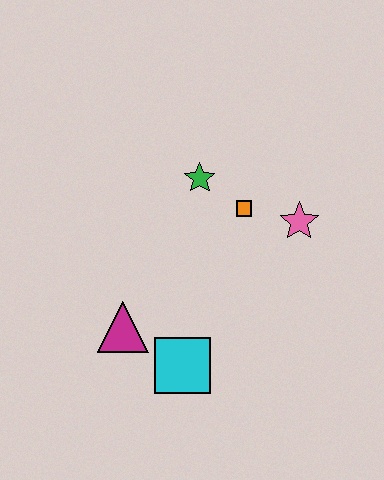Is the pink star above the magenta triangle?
Yes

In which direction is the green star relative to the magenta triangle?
The green star is above the magenta triangle.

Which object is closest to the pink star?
The orange square is closest to the pink star.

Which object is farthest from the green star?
The cyan square is farthest from the green star.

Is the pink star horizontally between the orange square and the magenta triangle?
No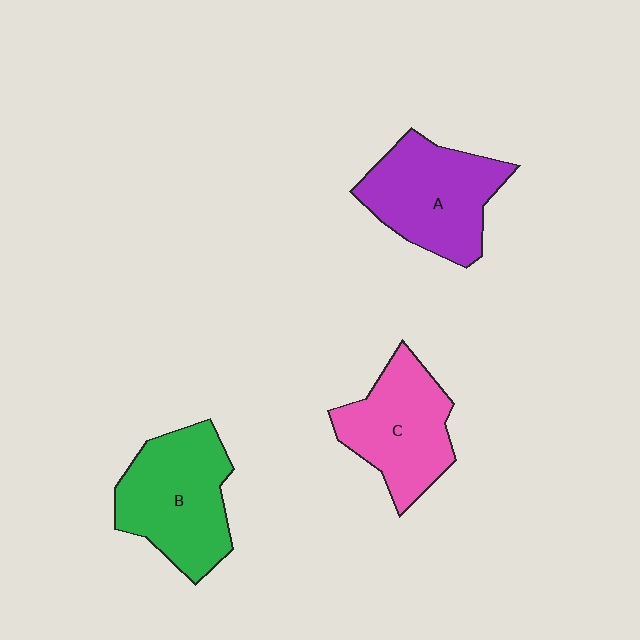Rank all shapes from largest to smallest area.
From largest to smallest: B (green), A (purple), C (pink).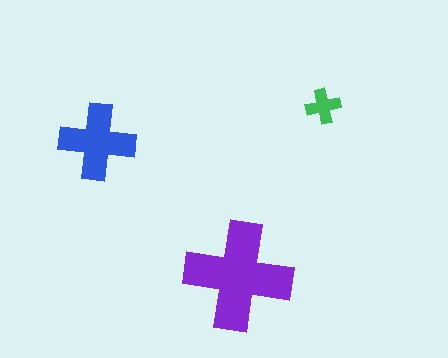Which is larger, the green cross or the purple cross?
The purple one.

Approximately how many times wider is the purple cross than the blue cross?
About 1.5 times wider.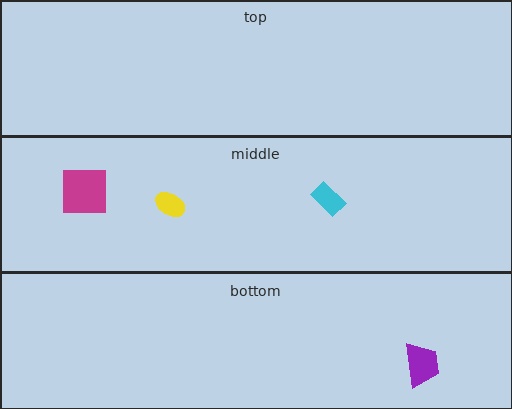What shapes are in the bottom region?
The purple trapezoid.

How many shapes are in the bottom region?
1.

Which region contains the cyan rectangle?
The middle region.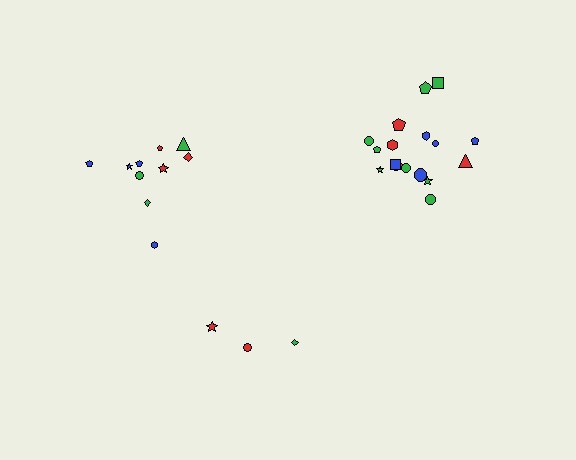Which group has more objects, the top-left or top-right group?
The top-right group.